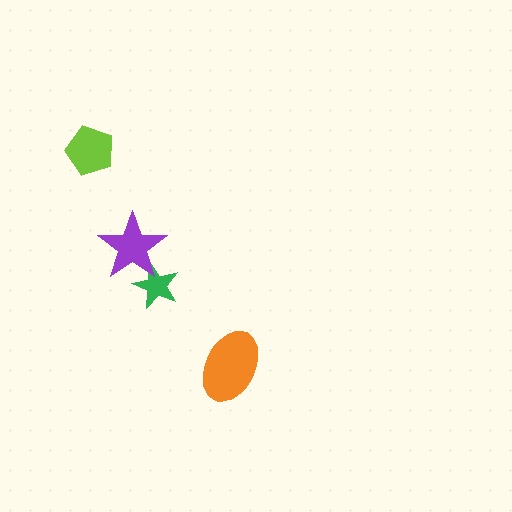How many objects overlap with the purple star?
1 object overlaps with the purple star.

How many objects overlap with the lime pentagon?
0 objects overlap with the lime pentagon.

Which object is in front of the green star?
The purple star is in front of the green star.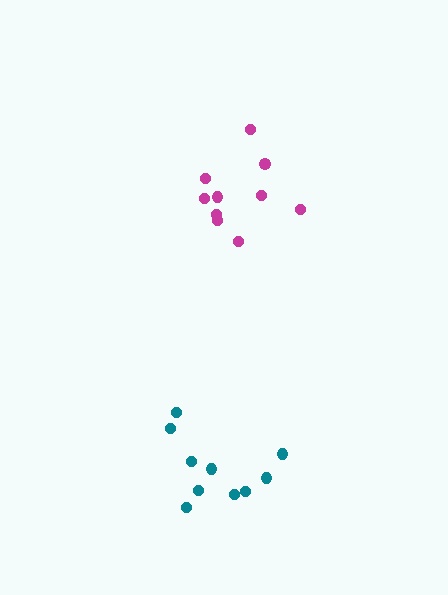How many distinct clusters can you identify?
There are 2 distinct clusters.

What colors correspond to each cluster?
The clusters are colored: magenta, teal.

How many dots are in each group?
Group 1: 10 dots, Group 2: 10 dots (20 total).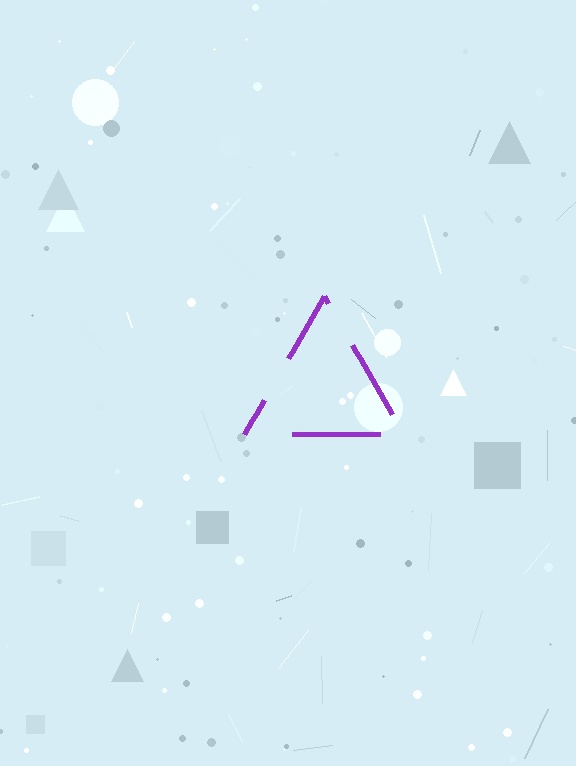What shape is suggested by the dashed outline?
The dashed outline suggests a triangle.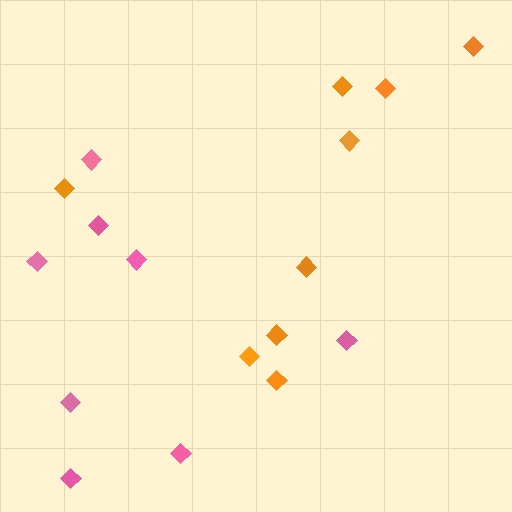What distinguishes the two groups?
There are 2 groups: one group of orange diamonds (9) and one group of pink diamonds (8).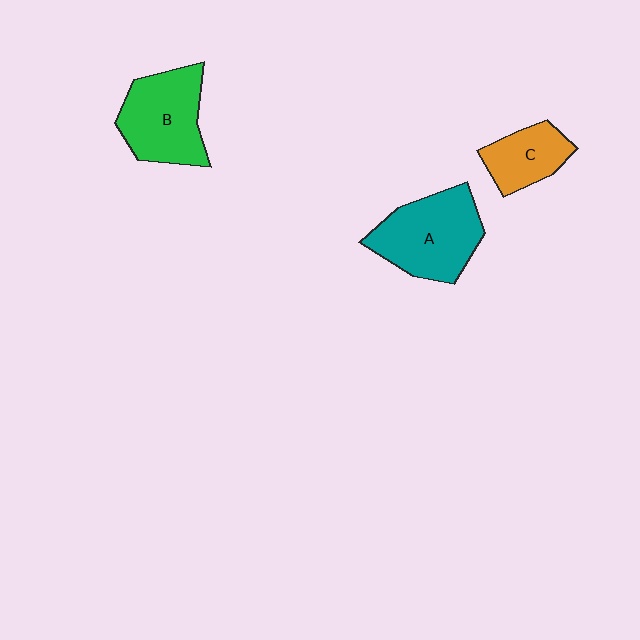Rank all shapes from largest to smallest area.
From largest to smallest: A (teal), B (green), C (orange).